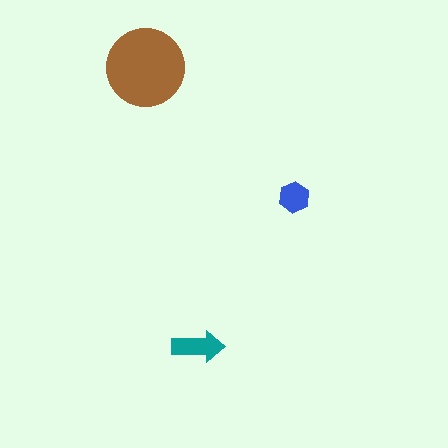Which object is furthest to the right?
The blue hexagon is rightmost.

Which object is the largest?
The brown circle.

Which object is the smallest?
The blue hexagon.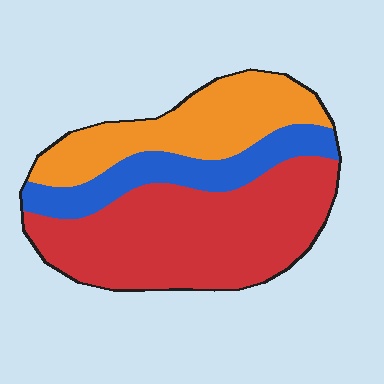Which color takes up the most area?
Red, at roughly 50%.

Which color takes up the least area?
Blue, at roughly 20%.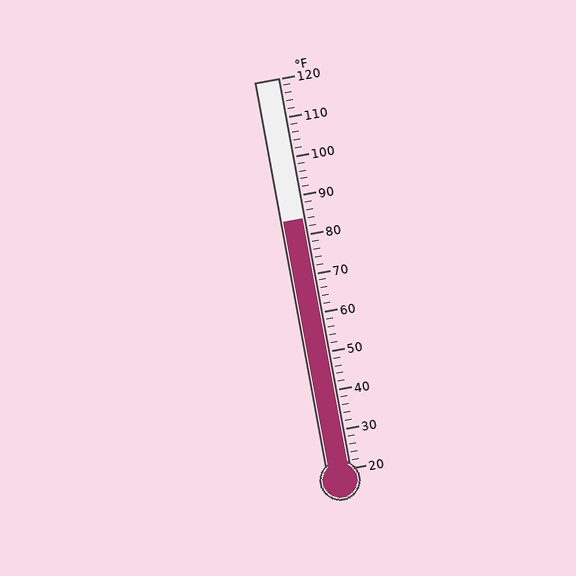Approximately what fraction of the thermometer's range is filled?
The thermometer is filled to approximately 65% of its range.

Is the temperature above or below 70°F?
The temperature is above 70°F.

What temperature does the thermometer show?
The thermometer shows approximately 84°F.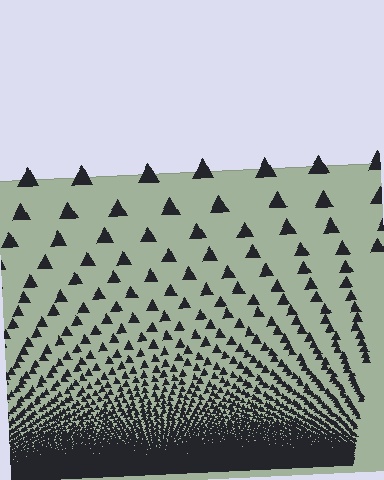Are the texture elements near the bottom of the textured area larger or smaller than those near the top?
Smaller. The gradient is inverted — elements near the bottom are smaller and denser.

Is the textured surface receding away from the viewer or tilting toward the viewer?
The surface appears to tilt toward the viewer. Texture elements get larger and sparser toward the top.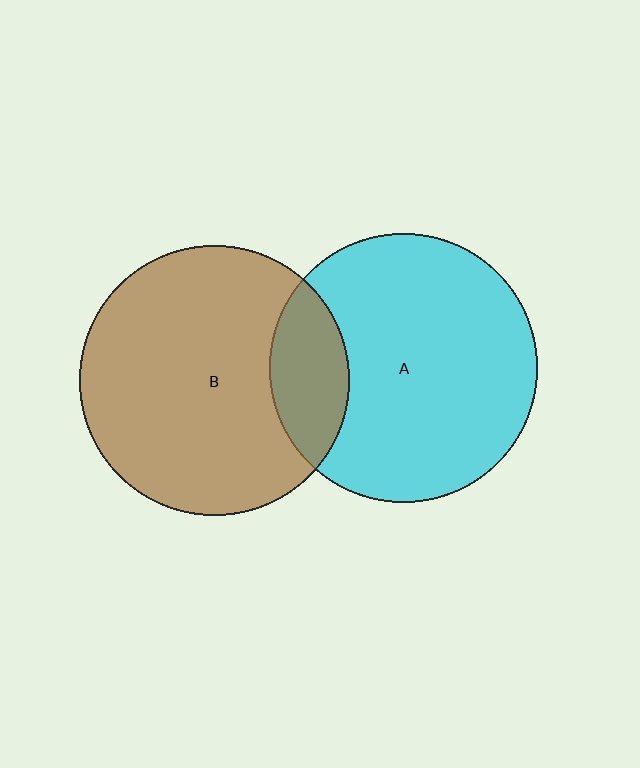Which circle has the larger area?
Circle B (brown).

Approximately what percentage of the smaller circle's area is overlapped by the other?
Approximately 20%.